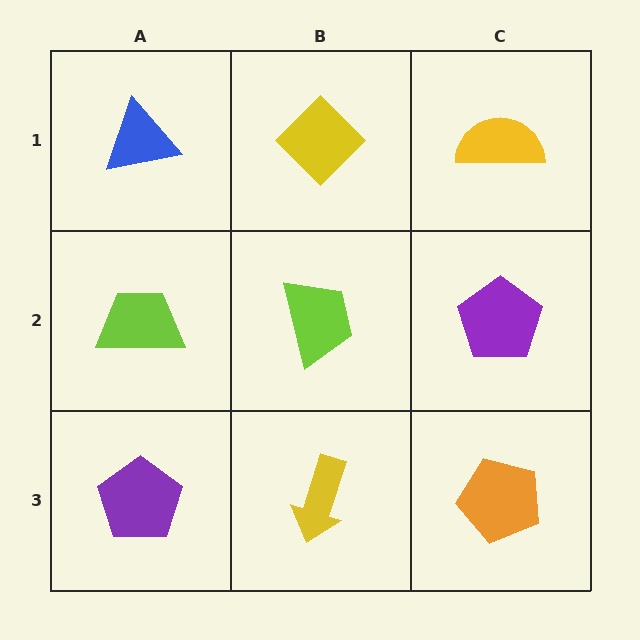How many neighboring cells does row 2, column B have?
4.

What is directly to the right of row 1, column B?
A yellow semicircle.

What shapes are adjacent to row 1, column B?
A lime trapezoid (row 2, column B), a blue triangle (row 1, column A), a yellow semicircle (row 1, column C).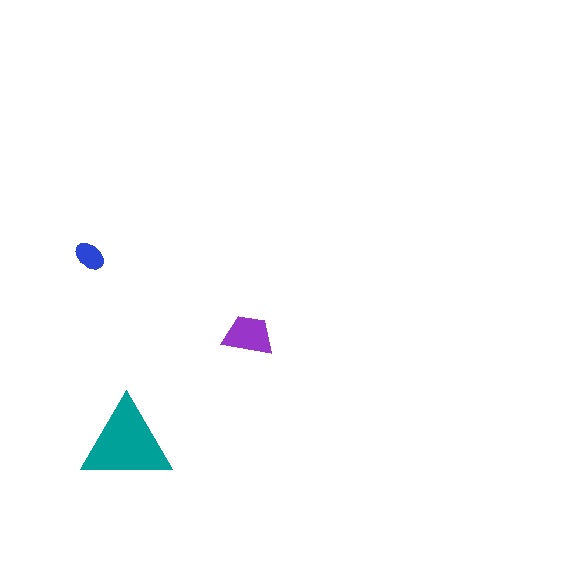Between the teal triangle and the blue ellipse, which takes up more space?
The teal triangle.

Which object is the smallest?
The blue ellipse.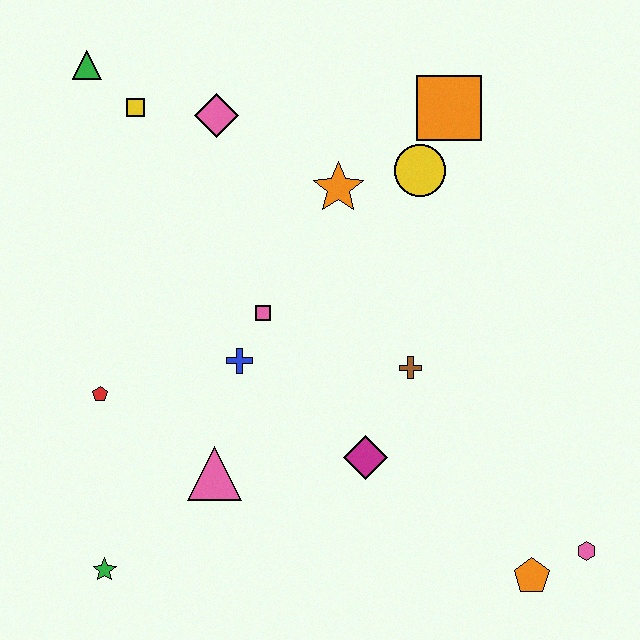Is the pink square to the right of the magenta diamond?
No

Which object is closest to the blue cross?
The pink square is closest to the blue cross.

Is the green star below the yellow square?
Yes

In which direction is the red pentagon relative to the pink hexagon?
The red pentagon is to the left of the pink hexagon.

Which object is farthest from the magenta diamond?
The green triangle is farthest from the magenta diamond.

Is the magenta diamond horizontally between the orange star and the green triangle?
No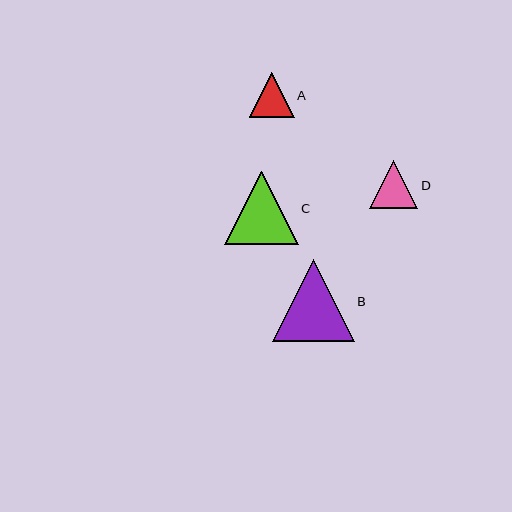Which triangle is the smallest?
Triangle A is the smallest with a size of approximately 45 pixels.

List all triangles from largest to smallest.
From largest to smallest: B, C, D, A.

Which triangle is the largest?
Triangle B is the largest with a size of approximately 82 pixels.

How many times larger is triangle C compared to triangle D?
Triangle C is approximately 1.5 times the size of triangle D.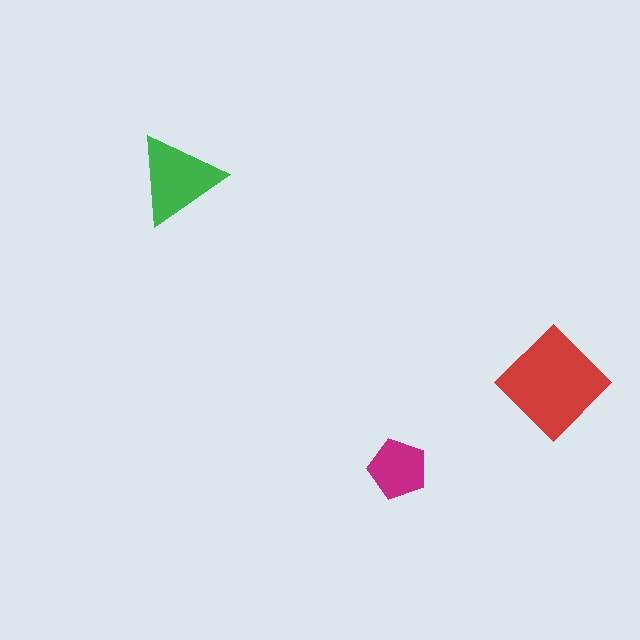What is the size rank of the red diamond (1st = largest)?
1st.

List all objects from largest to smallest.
The red diamond, the green triangle, the magenta pentagon.